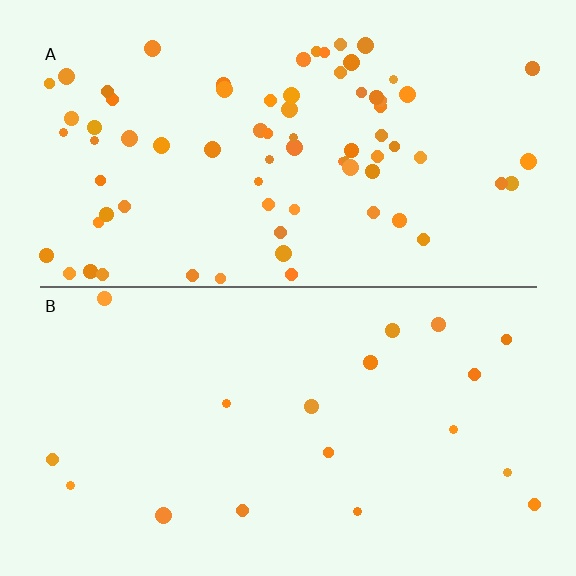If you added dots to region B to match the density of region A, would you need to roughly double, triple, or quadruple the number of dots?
Approximately quadruple.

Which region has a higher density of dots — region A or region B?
A (the top).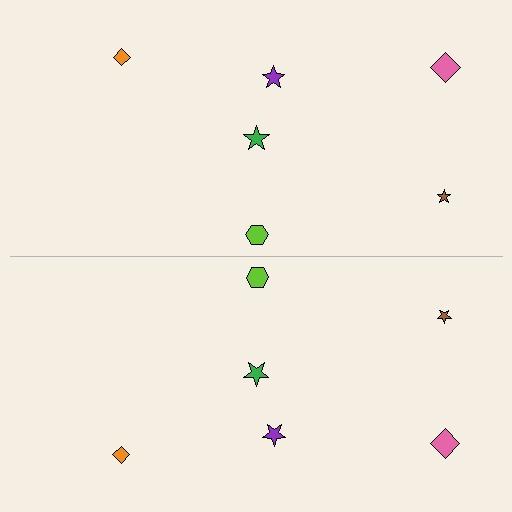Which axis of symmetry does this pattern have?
The pattern has a horizontal axis of symmetry running through the center of the image.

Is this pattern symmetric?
Yes, this pattern has bilateral (reflection) symmetry.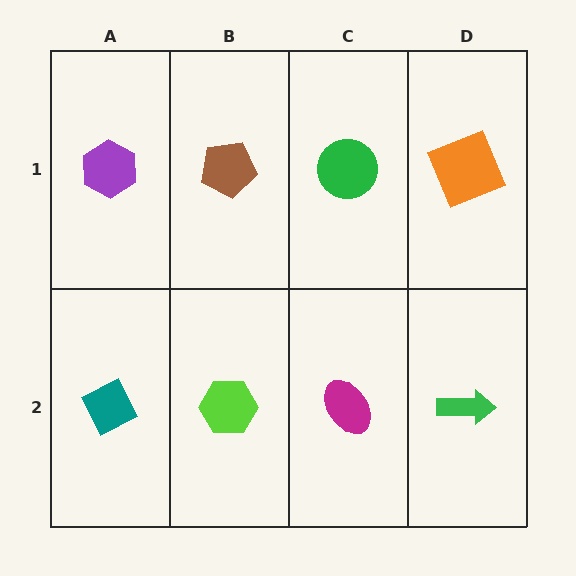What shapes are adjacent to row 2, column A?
A purple hexagon (row 1, column A), a lime hexagon (row 2, column B).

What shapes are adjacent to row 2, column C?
A green circle (row 1, column C), a lime hexagon (row 2, column B), a green arrow (row 2, column D).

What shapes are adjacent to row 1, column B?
A lime hexagon (row 2, column B), a purple hexagon (row 1, column A), a green circle (row 1, column C).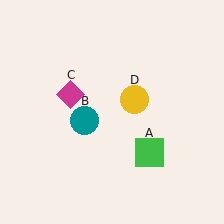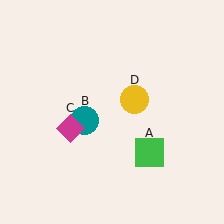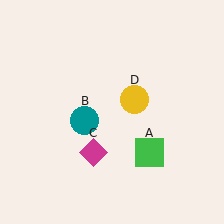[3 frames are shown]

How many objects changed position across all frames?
1 object changed position: magenta diamond (object C).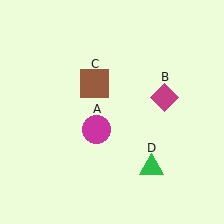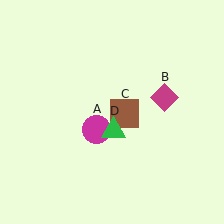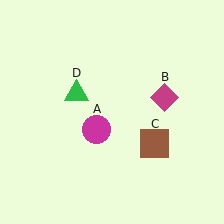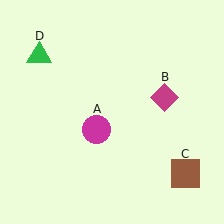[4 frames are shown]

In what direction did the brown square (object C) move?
The brown square (object C) moved down and to the right.